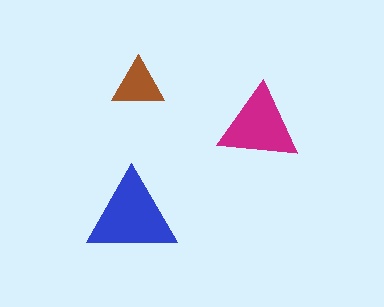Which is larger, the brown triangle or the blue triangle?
The blue one.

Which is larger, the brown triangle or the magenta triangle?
The magenta one.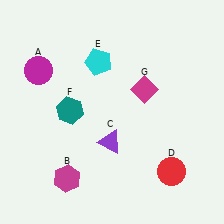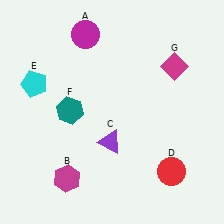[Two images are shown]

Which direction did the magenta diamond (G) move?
The magenta diamond (G) moved right.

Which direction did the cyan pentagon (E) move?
The cyan pentagon (E) moved left.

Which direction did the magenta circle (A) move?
The magenta circle (A) moved right.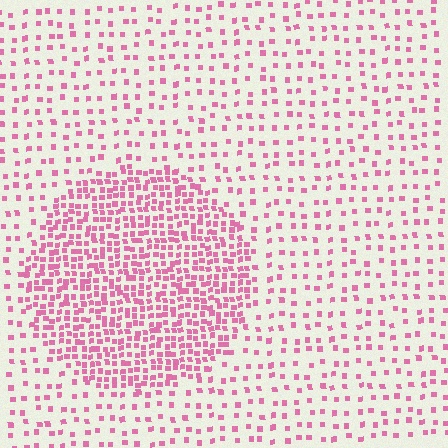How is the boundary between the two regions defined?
The boundary is defined by a change in element density (approximately 2.7x ratio). All elements are the same color, size, and shape.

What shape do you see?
I see a circle.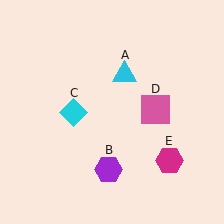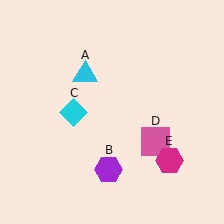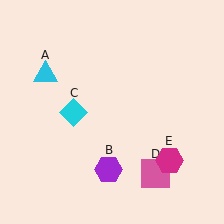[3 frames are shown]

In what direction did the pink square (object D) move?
The pink square (object D) moved down.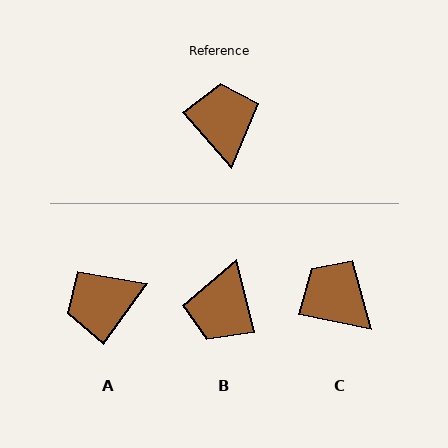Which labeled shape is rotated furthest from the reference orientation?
B, about 152 degrees away.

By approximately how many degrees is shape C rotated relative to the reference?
Approximately 38 degrees counter-clockwise.